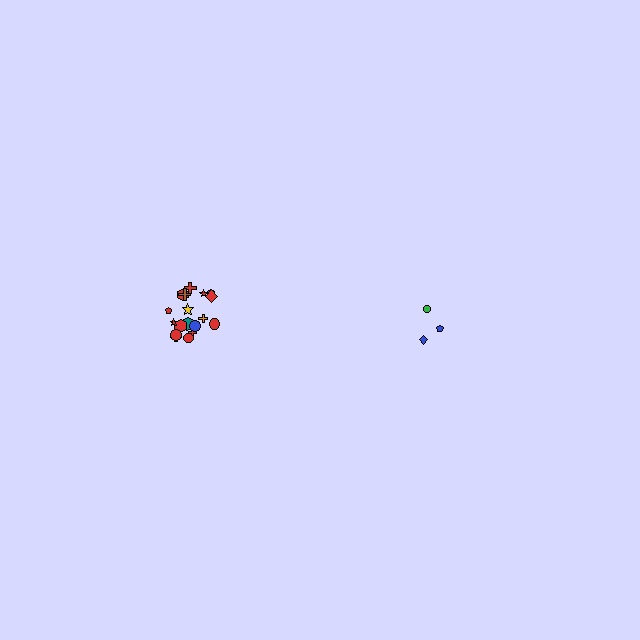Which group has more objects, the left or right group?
The left group.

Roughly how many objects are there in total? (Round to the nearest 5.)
Roughly 20 objects in total.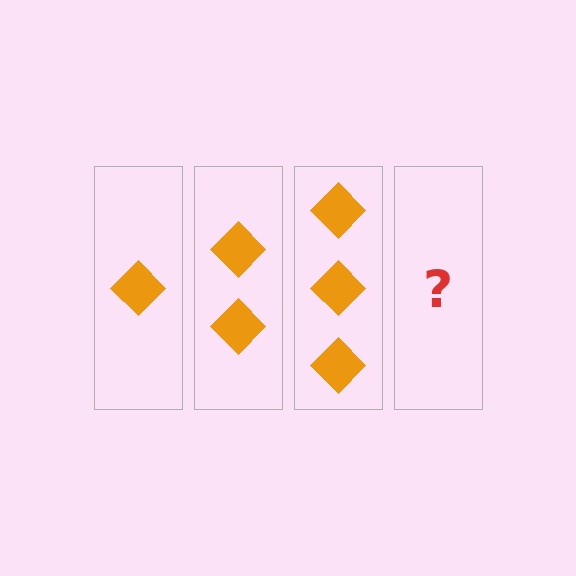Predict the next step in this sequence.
The next step is 4 diamonds.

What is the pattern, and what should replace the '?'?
The pattern is that each step adds one more diamond. The '?' should be 4 diamonds.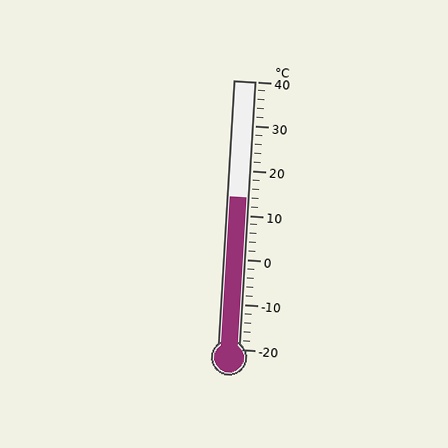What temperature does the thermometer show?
The thermometer shows approximately 14°C.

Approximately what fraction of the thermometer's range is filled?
The thermometer is filled to approximately 55% of its range.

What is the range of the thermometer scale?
The thermometer scale ranges from -20°C to 40°C.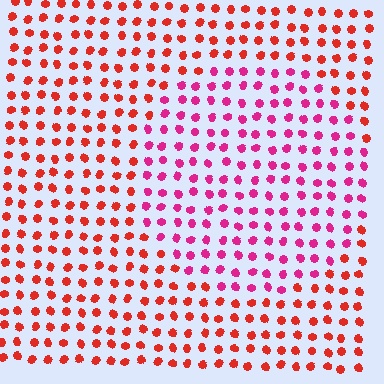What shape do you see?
I see a circle.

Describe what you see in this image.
The image is filled with small red elements in a uniform arrangement. A circle-shaped region is visible where the elements are tinted to a slightly different hue, forming a subtle color boundary.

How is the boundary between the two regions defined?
The boundary is defined purely by a slight shift in hue (about 37 degrees). Spacing, size, and orientation are identical on both sides.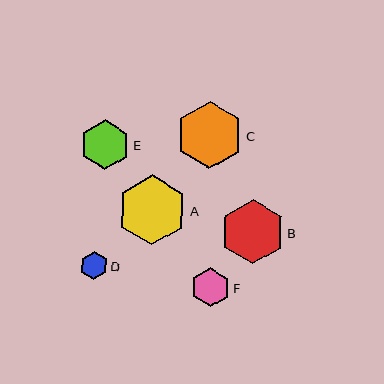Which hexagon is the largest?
Hexagon A is the largest with a size of approximately 70 pixels.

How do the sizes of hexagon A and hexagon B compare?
Hexagon A and hexagon B are approximately the same size.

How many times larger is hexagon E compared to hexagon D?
Hexagon E is approximately 1.8 times the size of hexagon D.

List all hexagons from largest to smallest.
From largest to smallest: A, C, B, E, F, D.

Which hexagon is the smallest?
Hexagon D is the smallest with a size of approximately 27 pixels.